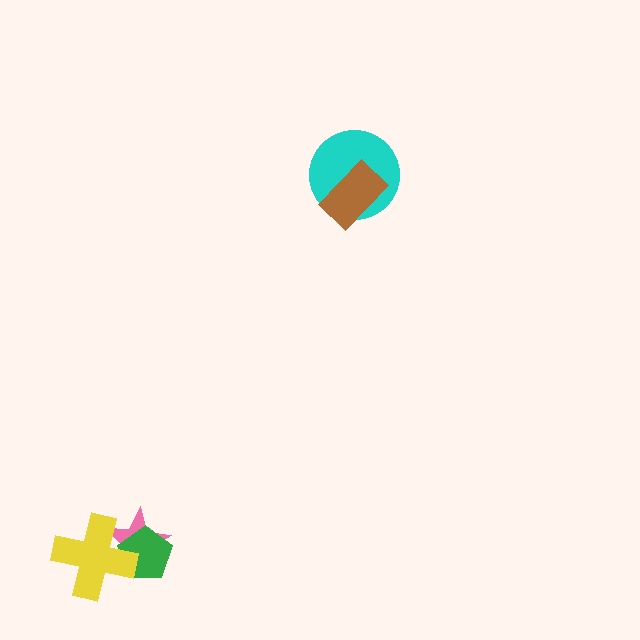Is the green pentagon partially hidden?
Yes, it is partially covered by another shape.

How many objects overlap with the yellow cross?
2 objects overlap with the yellow cross.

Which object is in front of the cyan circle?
The brown rectangle is in front of the cyan circle.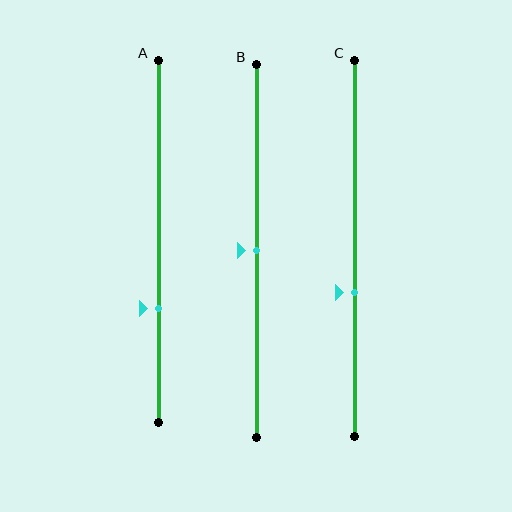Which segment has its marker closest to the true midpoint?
Segment B has its marker closest to the true midpoint.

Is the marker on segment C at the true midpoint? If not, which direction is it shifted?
No, the marker on segment C is shifted downward by about 12% of the segment length.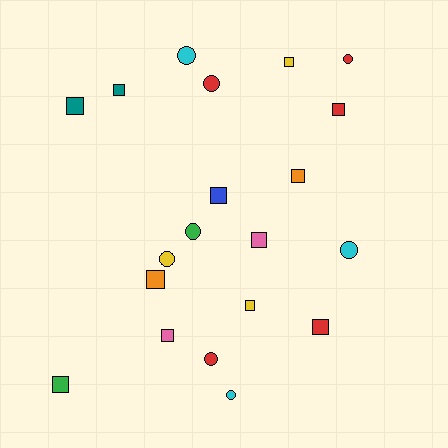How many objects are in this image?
There are 20 objects.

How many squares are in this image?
There are 12 squares.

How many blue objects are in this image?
There is 1 blue object.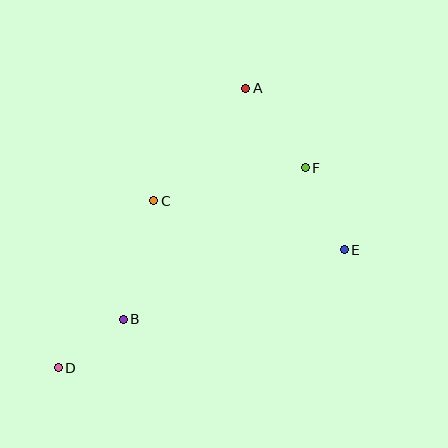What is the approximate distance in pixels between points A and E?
The distance between A and E is approximately 189 pixels.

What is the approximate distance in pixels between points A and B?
The distance between A and B is approximately 261 pixels.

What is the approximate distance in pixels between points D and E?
The distance between D and E is approximately 309 pixels.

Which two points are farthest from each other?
Points A and D are farthest from each other.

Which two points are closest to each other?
Points B and D are closest to each other.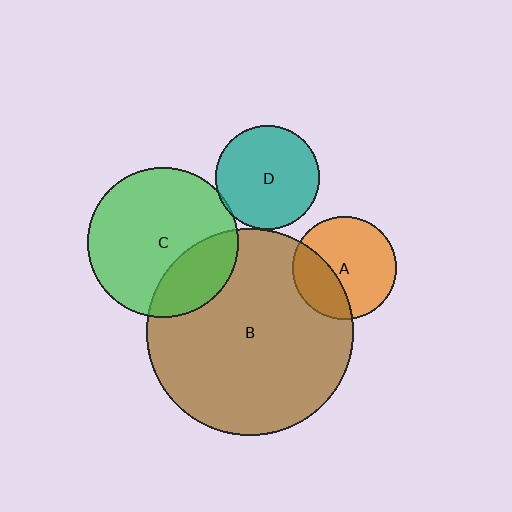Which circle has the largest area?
Circle B (brown).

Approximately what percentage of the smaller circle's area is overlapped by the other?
Approximately 25%.